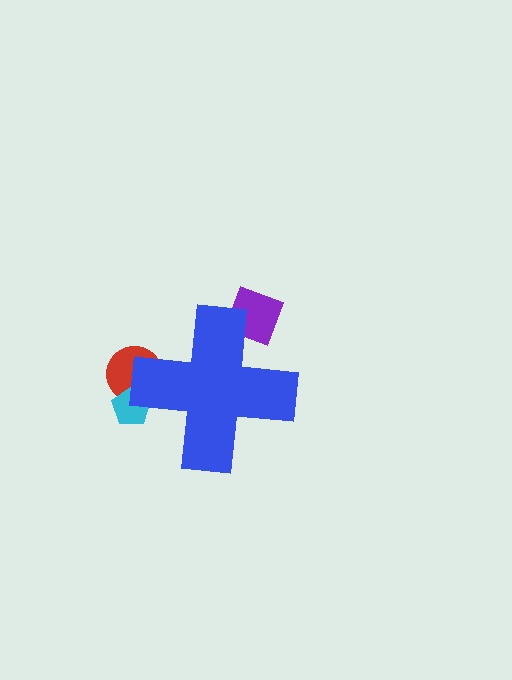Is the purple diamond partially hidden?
Yes, the purple diamond is partially hidden behind the blue cross.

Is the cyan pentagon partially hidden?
Yes, the cyan pentagon is partially hidden behind the blue cross.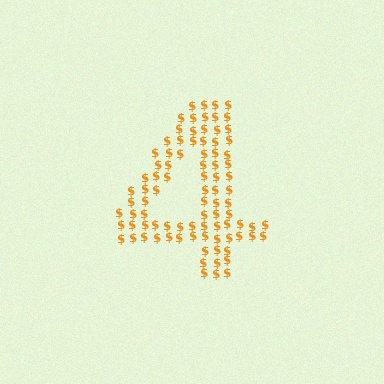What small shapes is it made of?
It is made of small dollar signs.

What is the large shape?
The large shape is the digit 4.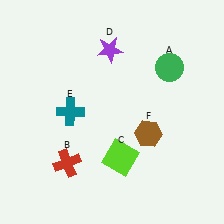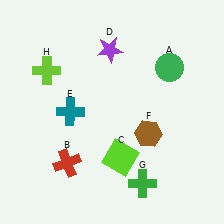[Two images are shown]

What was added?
A green cross (G), a lime cross (H) were added in Image 2.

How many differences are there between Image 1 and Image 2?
There are 2 differences between the two images.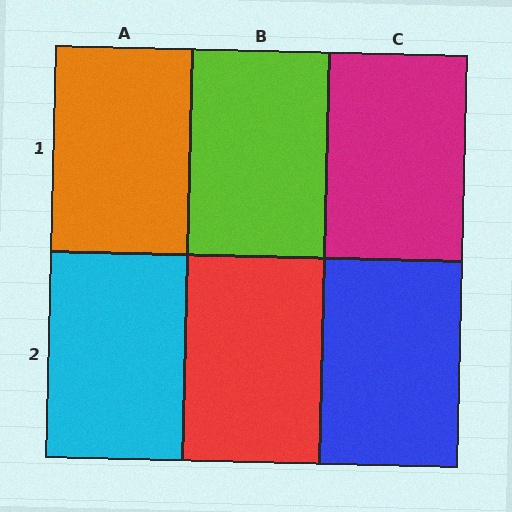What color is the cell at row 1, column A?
Orange.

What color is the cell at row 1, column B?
Lime.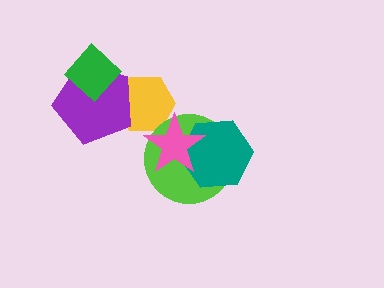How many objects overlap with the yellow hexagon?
2 objects overlap with the yellow hexagon.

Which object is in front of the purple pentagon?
The green diamond is in front of the purple pentagon.